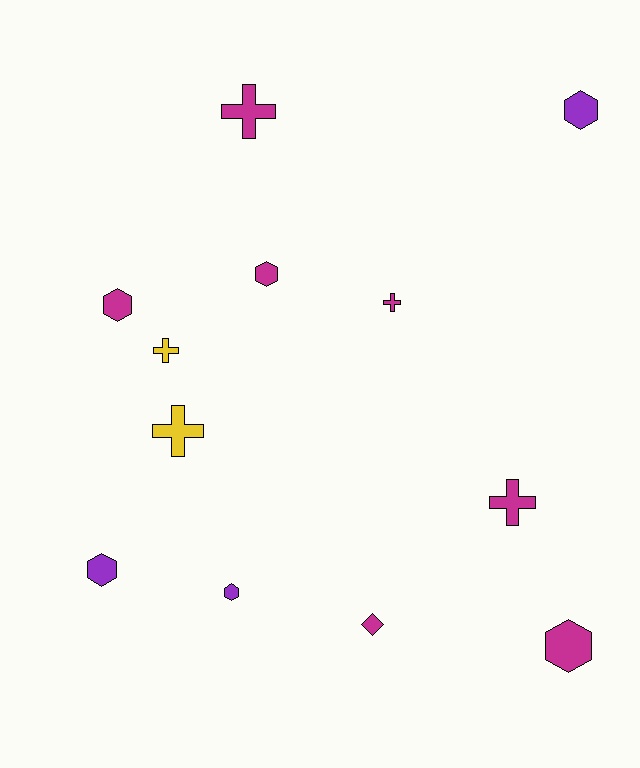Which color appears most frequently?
Magenta, with 7 objects.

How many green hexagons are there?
There are no green hexagons.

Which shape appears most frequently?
Hexagon, with 6 objects.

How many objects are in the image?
There are 12 objects.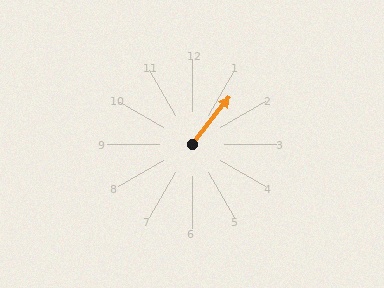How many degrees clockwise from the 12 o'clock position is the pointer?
Approximately 39 degrees.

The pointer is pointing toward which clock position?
Roughly 1 o'clock.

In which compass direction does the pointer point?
Northeast.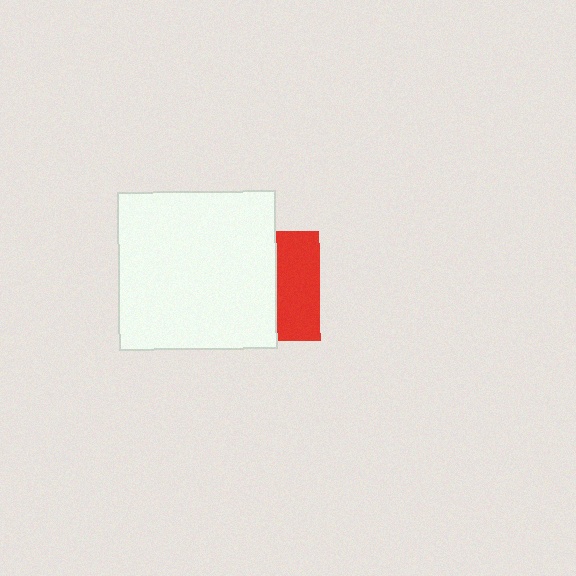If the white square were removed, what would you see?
You would see the complete red square.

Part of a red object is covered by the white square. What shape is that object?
It is a square.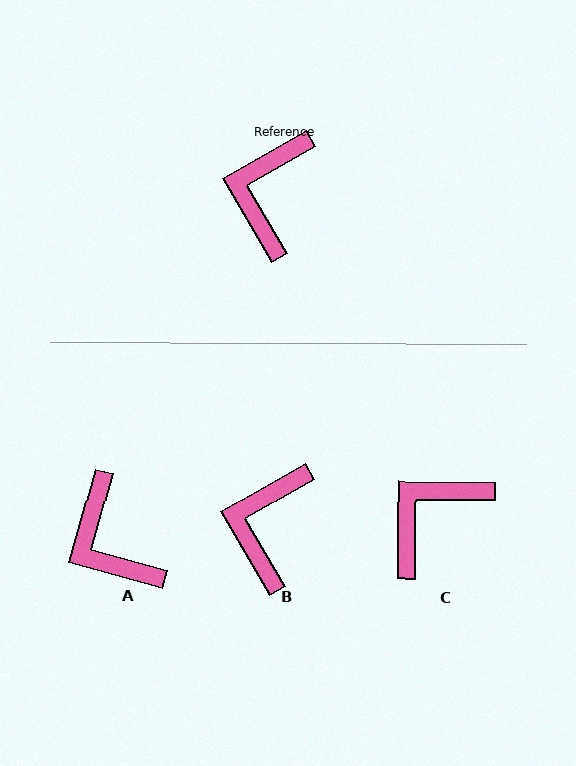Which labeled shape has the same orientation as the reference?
B.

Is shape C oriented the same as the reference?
No, it is off by about 30 degrees.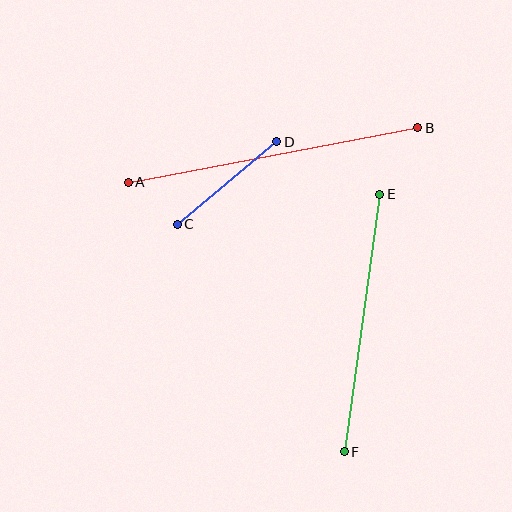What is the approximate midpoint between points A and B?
The midpoint is at approximately (273, 155) pixels.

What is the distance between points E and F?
The distance is approximately 260 pixels.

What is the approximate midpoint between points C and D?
The midpoint is at approximately (227, 183) pixels.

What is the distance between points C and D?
The distance is approximately 130 pixels.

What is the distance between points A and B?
The distance is approximately 295 pixels.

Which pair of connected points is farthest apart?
Points A and B are farthest apart.